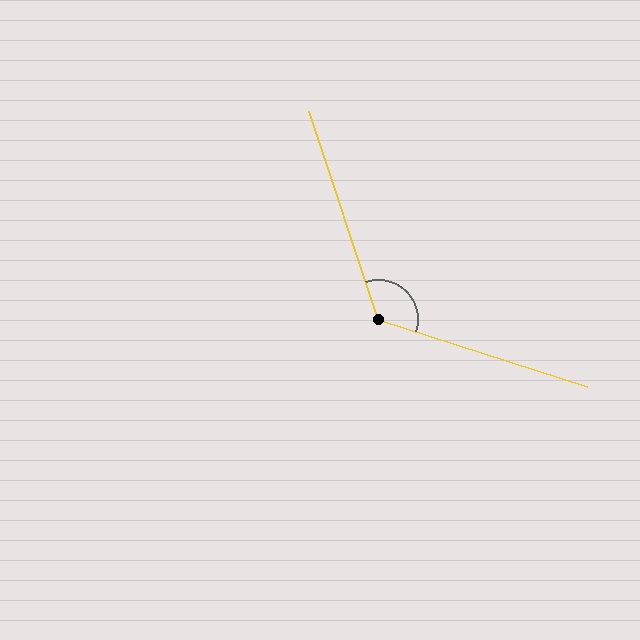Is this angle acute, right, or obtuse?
It is obtuse.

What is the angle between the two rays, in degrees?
Approximately 126 degrees.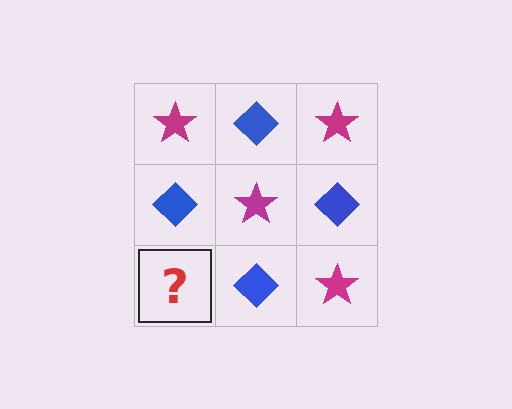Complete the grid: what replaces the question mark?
The question mark should be replaced with a magenta star.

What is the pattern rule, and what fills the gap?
The rule is that it alternates magenta star and blue diamond in a checkerboard pattern. The gap should be filled with a magenta star.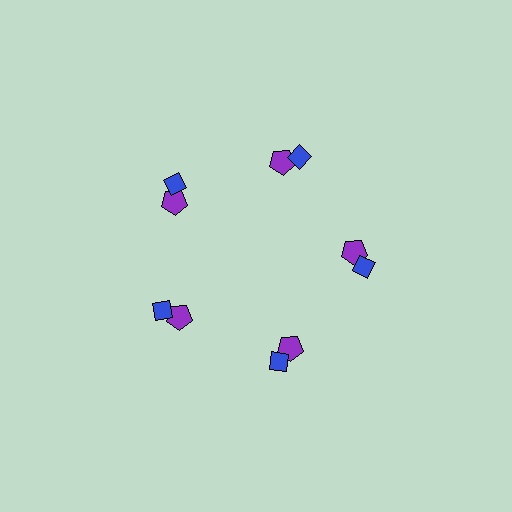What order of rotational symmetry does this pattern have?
This pattern has 5-fold rotational symmetry.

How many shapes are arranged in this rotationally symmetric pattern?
There are 10 shapes, arranged in 5 groups of 2.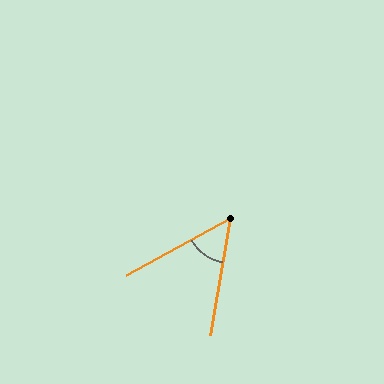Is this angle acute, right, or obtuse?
It is acute.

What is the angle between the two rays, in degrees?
Approximately 51 degrees.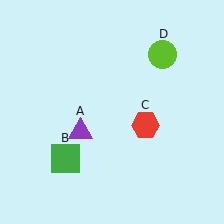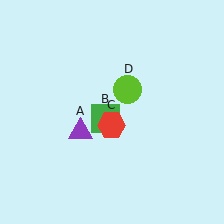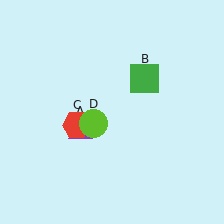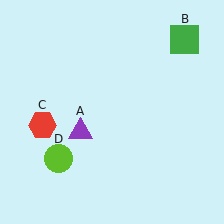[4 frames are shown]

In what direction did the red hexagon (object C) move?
The red hexagon (object C) moved left.